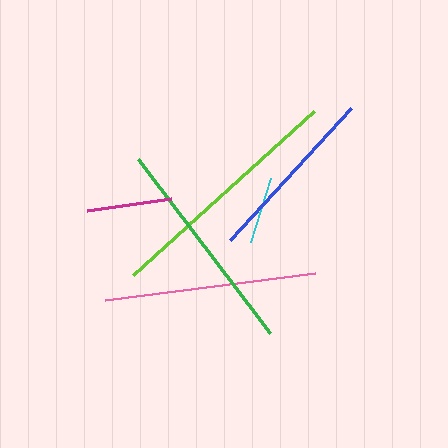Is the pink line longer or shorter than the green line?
The green line is longer than the pink line.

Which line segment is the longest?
The lime line is the longest at approximately 244 pixels.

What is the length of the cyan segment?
The cyan segment is approximately 67 pixels long.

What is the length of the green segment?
The green segment is approximately 218 pixels long.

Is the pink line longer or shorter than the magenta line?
The pink line is longer than the magenta line.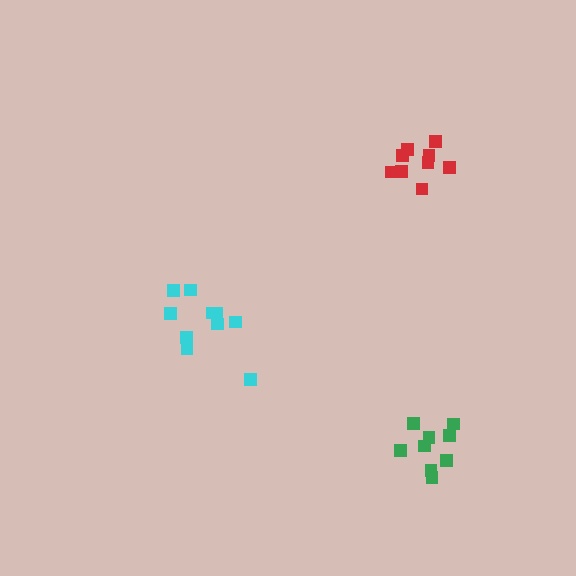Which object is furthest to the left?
The cyan cluster is leftmost.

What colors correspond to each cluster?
The clusters are colored: cyan, red, green.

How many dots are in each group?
Group 1: 10 dots, Group 2: 9 dots, Group 3: 9 dots (28 total).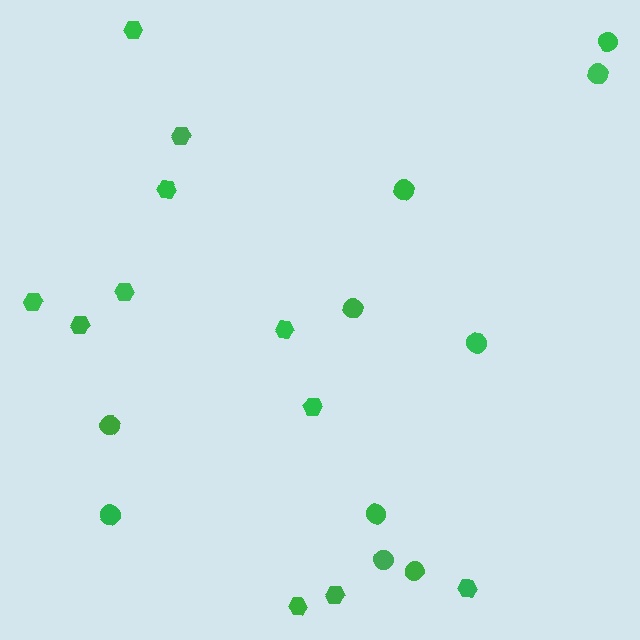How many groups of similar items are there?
There are 2 groups: one group of circles (10) and one group of hexagons (11).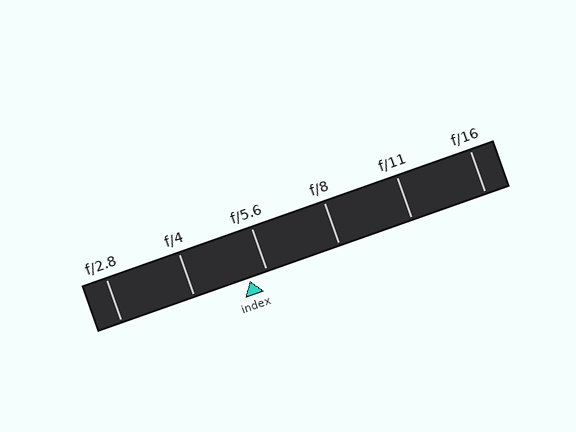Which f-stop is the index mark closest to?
The index mark is closest to f/5.6.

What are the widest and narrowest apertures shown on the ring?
The widest aperture shown is f/2.8 and the narrowest is f/16.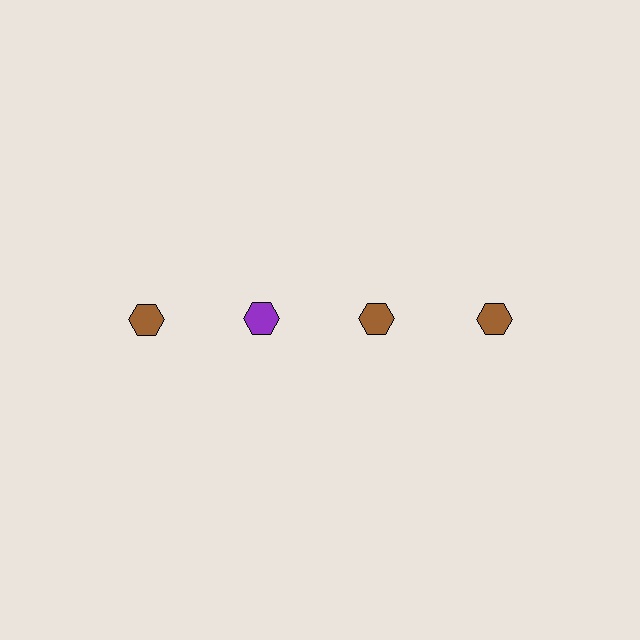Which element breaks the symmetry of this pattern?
The purple hexagon in the top row, second from left column breaks the symmetry. All other shapes are brown hexagons.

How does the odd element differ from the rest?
It has a different color: purple instead of brown.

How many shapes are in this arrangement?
There are 4 shapes arranged in a grid pattern.